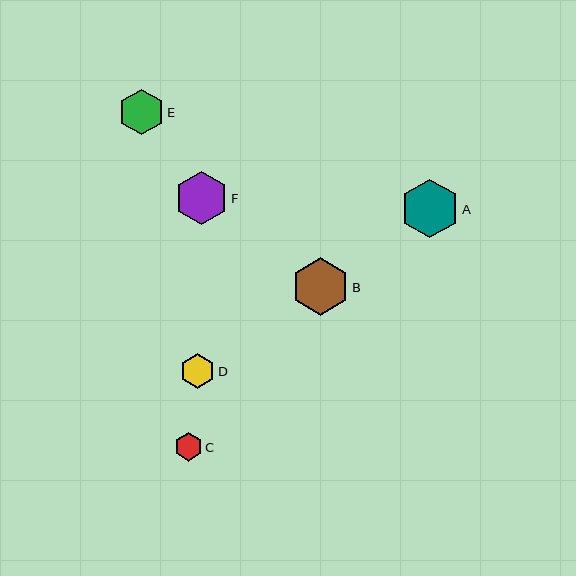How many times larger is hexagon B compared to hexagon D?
Hexagon B is approximately 1.7 times the size of hexagon D.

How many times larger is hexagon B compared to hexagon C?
Hexagon B is approximately 2.1 times the size of hexagon C.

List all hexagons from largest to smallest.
From largest to smallest: A, B, F, E, D, C.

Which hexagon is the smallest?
Hexagon C is the smallest with a size of approximately 28 pixels.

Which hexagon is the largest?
Hexagon A is the largest with a size of approximately 58 pixels.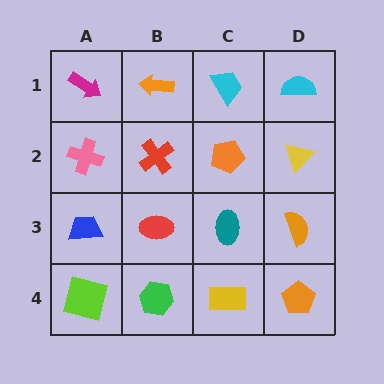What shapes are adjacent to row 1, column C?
An orange pentagon (row 2, column C), an orange arrow (row 1, column B), a cyan semicircle (row 1, column D).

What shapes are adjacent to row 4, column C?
A teal ellipse (row 3, column C), a green hexagon (row 4, column B), an orange pentagon (row 4, column D).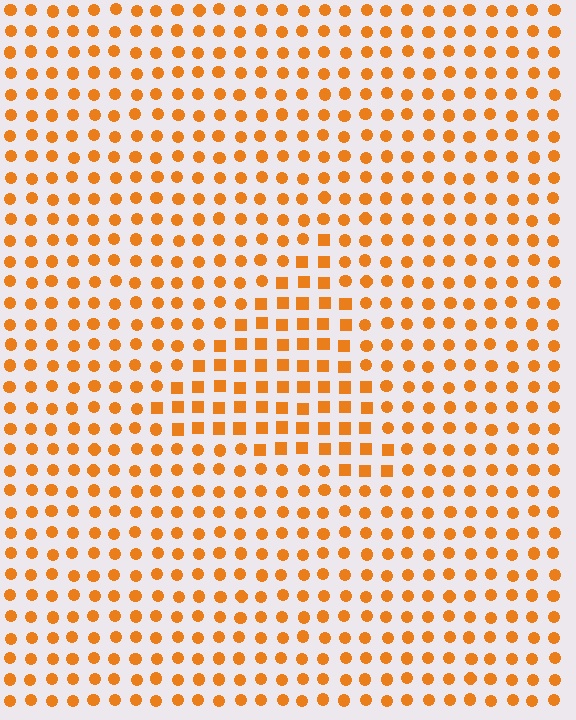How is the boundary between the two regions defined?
The boundary is defined by a change in element shape: squares inside vs. circles outside. All elements share the same color and spacing.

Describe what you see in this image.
The image is filled with small orange elements arranged in a uniform grid. A triangle-shaped region contains squares, while the surrounding area contains circles. The boundary is defined purely by the change in element shape.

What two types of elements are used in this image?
The image uses squares inside the triangle region and circles outside it.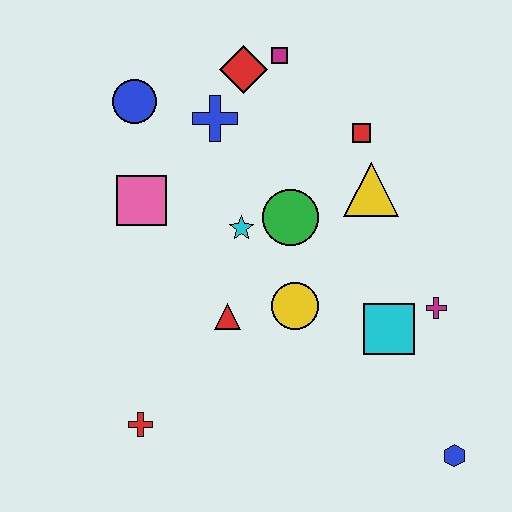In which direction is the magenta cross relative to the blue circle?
The magenta cross is to the right of the blue circle.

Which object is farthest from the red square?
The red cross is farthest from the red square.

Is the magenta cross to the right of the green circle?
Yes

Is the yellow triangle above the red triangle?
Yes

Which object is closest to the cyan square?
The magenta cross is closest to the cyan square.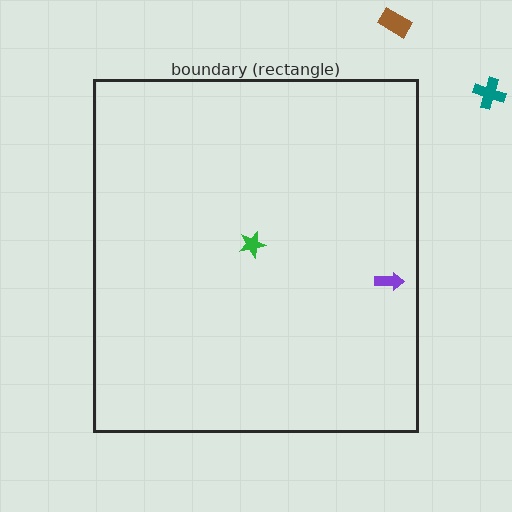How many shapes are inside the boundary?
2 inside, 2 outside.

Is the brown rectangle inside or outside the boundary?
Outside.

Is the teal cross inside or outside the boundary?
Outside.